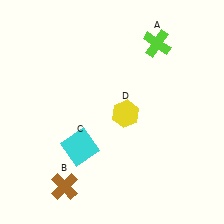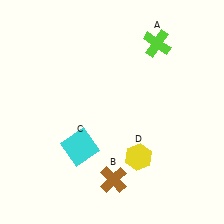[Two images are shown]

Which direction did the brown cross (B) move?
The brown cross (B) moved right.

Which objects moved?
The objects that moved are: the brown cross (B), the yellow hexagon (D).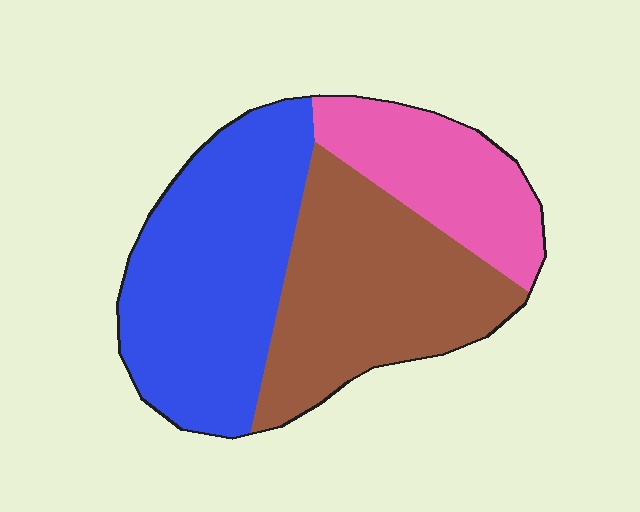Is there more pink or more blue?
Blue.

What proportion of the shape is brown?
Brown takes up about three eighths (3/8) of the shape.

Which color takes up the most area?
Blue, at roughly 40%.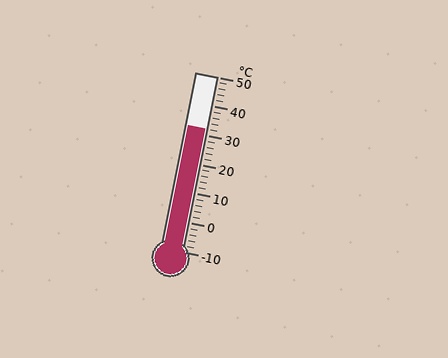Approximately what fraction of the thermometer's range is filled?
The thermometer is filled to approximately 70% of its range.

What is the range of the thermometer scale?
The thermometer scale ranges from -10°C to 50°C.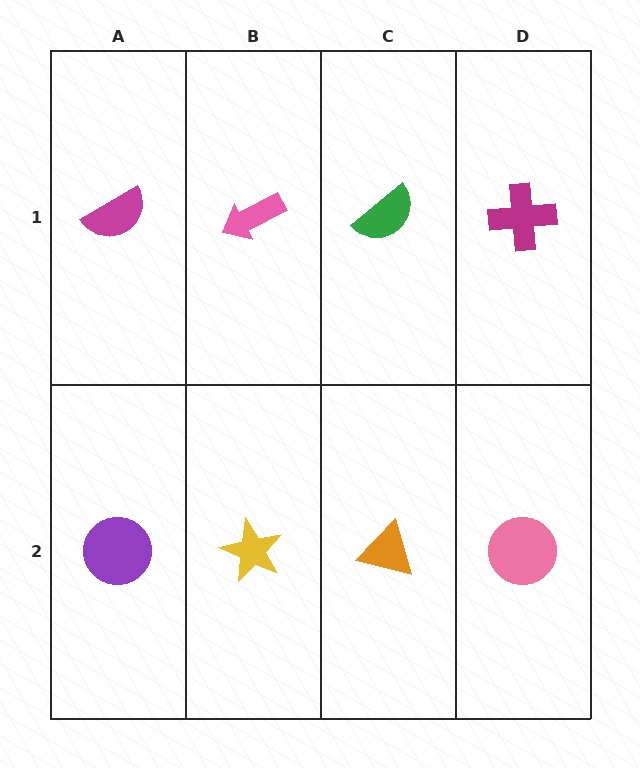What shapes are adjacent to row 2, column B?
A pink arrow (row 1, column B), a purple circle (row 2, column A), an orange triangle (row 2, column C).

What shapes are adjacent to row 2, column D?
A magenta cross (row 1, column D), an orange triangle (row 2, column C).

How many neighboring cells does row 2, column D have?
2.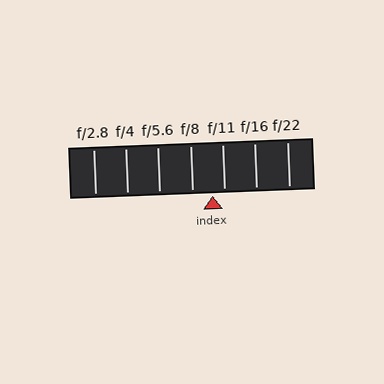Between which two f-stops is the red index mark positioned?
The index mark is between f/8 and f/11.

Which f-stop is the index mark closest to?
The index mark is closest to f/11.